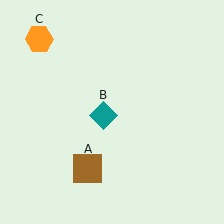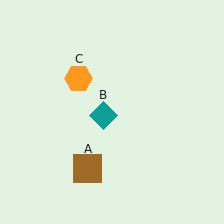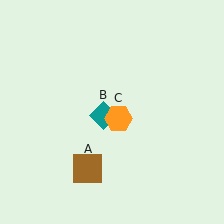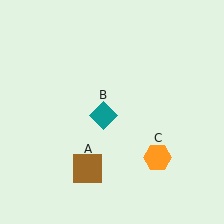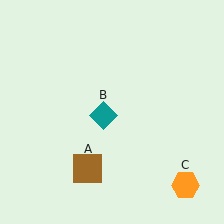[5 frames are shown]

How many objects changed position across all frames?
1 object changed position: orange hexagon (object C).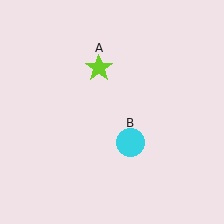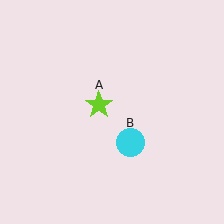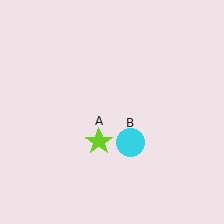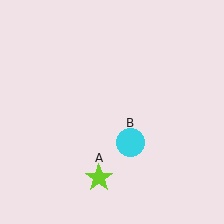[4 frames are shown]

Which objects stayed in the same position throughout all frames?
Cyan circle (object B) remained stationary.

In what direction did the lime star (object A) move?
The lime star (object A) moved down.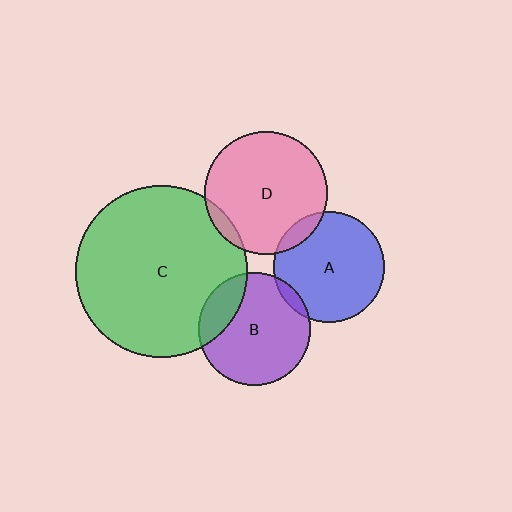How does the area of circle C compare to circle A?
Approximately 2.4 times.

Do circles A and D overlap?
Yes.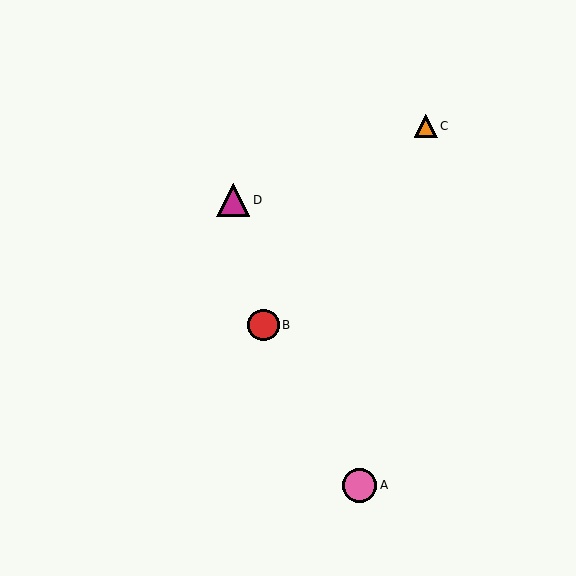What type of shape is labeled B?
Shape B is a red circle.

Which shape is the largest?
The pink circle (labeled A) is the largest.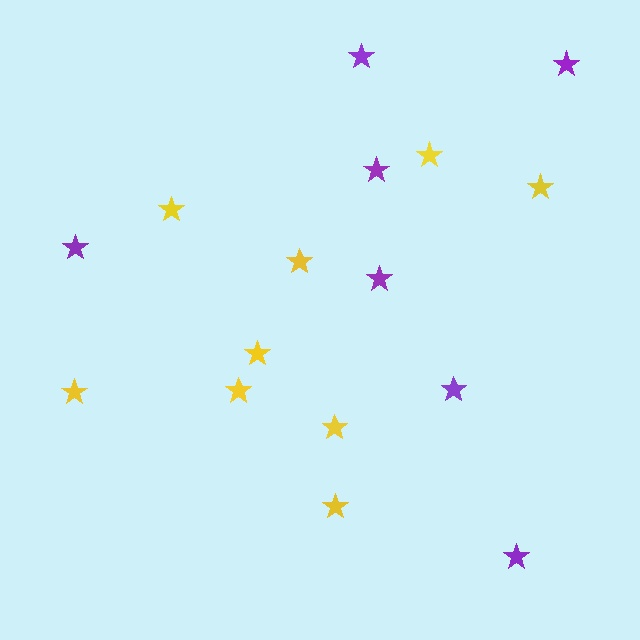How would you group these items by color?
There are 2 groups: one group of purple stars (7) and one group of yellow stars (9).